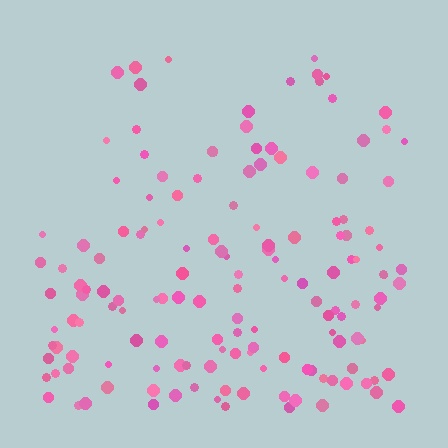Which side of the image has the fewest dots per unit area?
The top.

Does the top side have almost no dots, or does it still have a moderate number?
Still a moderate number, just noticeably fewer than the bottom.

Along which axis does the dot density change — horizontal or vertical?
Vertical.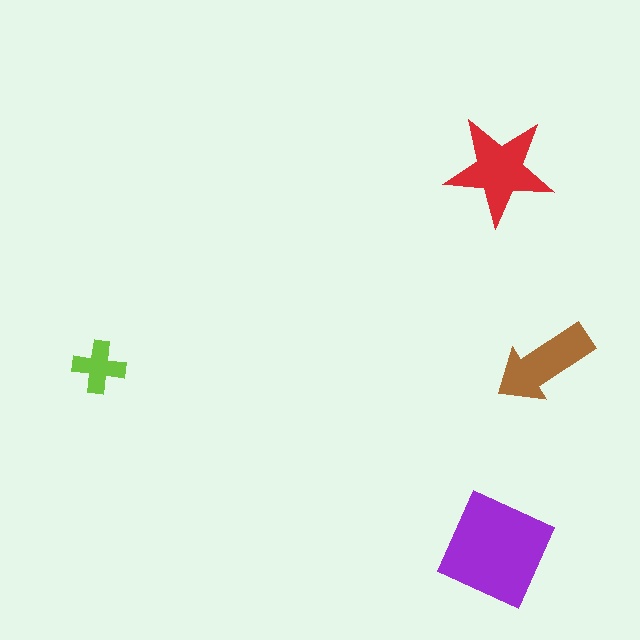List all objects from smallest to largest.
The lime cross, the brown arrow, the red star, the purple diamond.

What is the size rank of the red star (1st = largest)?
2nd.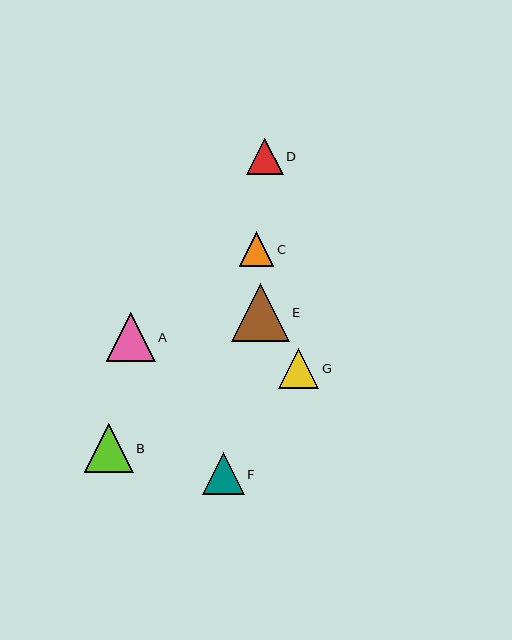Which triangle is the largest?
Triangle E is the largest with a size of approximately 58 pixels.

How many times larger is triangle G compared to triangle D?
Triangle G is approximately 1.1 times the size of triangle D.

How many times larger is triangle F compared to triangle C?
Triangle F is approximately 1.2 times the size of triangle C.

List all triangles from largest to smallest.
From largest to smallest: E, B, A, F, G, D, C.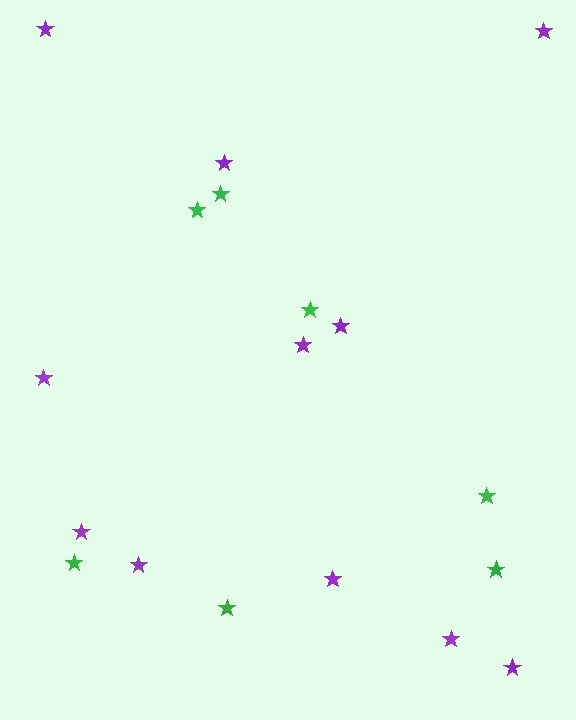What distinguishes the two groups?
There are 2 groups: one group of purple stars (11) and one group of green stars (7).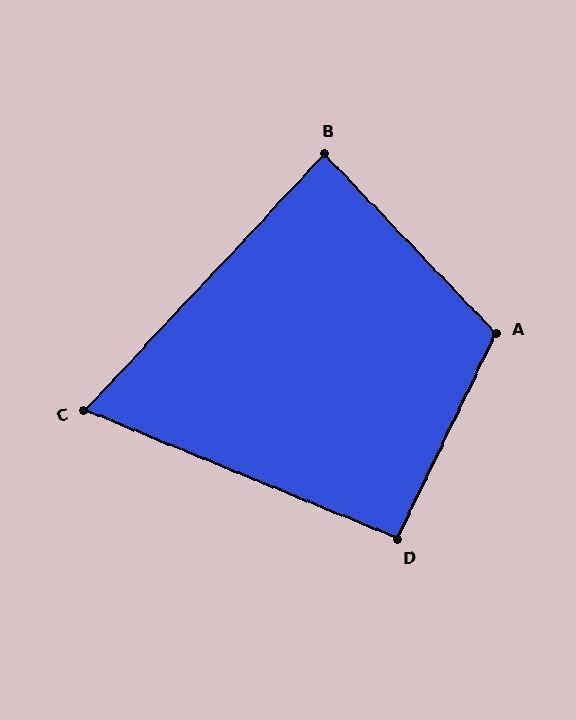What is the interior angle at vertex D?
Approximately 93 degrees (approximately right).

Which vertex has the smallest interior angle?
C, at approximately 69 degrees.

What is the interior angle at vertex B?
Approximately 87 degrees (approximately right).